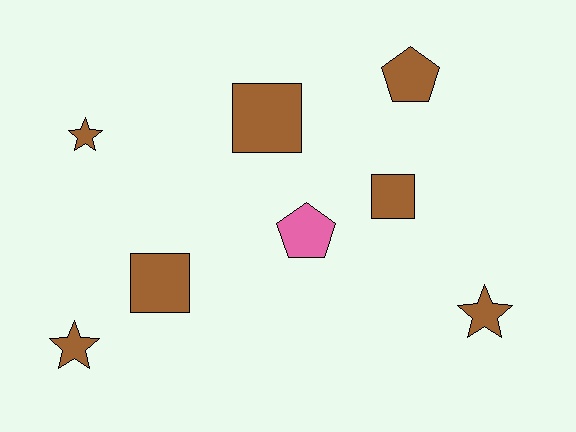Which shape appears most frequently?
Star, with 3 objects.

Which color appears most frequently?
Brown, with 7 objects.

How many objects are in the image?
There are 8 objects.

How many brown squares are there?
There are 3 brown squares.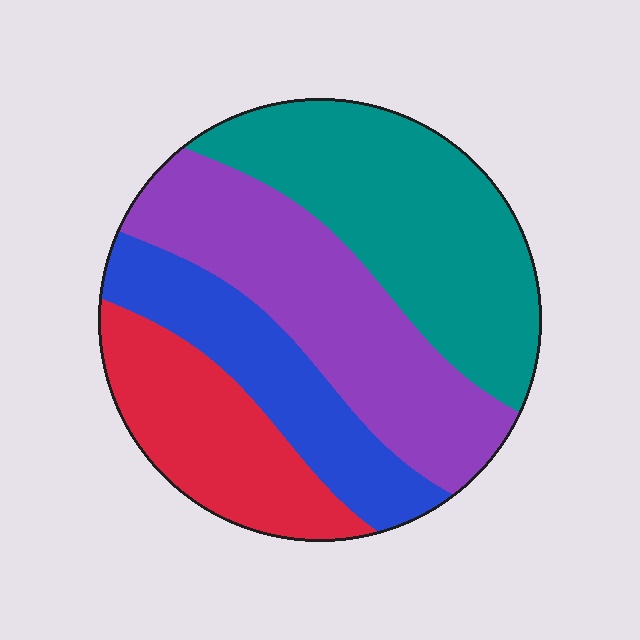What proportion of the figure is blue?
Blue covers 19% of the figure.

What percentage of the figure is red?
Red covers around 20% of the figure.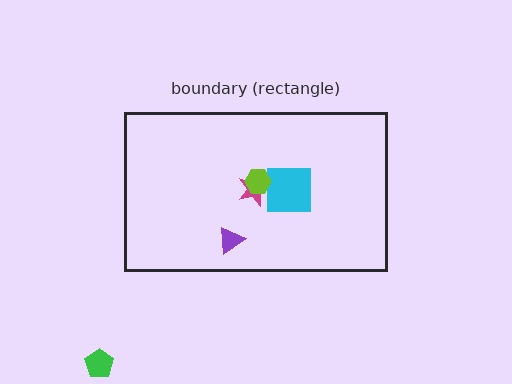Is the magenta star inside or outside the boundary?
Inside.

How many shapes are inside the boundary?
4 inside, 1 outside.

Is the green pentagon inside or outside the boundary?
Outside.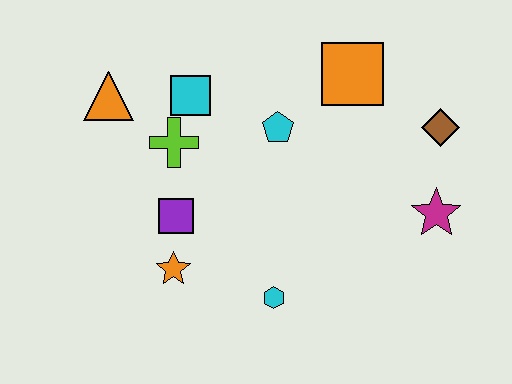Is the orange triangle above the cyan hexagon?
Yes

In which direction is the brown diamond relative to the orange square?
The brown diamond is to the right of the orange square.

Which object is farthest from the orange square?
The orange star is farthest from the orange square.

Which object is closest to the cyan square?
The lime cross is closest to the cyan square.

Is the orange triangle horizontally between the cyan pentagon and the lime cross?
No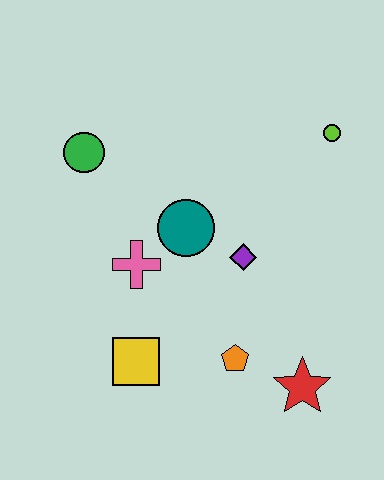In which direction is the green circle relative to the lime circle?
The green circle is to the left of the lime circle.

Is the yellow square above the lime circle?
No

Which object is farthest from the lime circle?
The yellow square is farthest from the lime circle.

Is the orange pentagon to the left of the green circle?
No